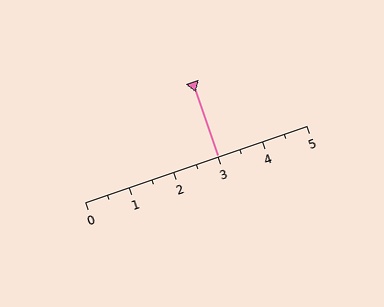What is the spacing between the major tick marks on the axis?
The major ticks are spaced 1 apart.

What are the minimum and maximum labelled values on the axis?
The axis runs from 0 to 5.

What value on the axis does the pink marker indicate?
The marker indicates approximately 3.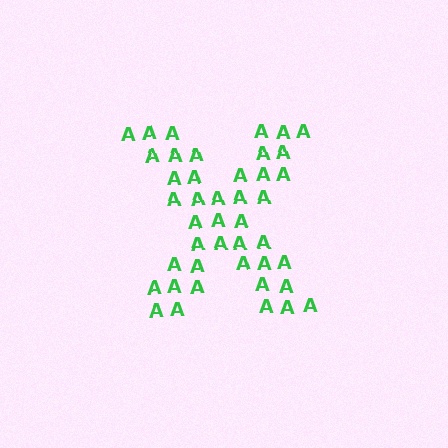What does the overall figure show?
The overall figure shows the letter X.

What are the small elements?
The small elements are letter A's.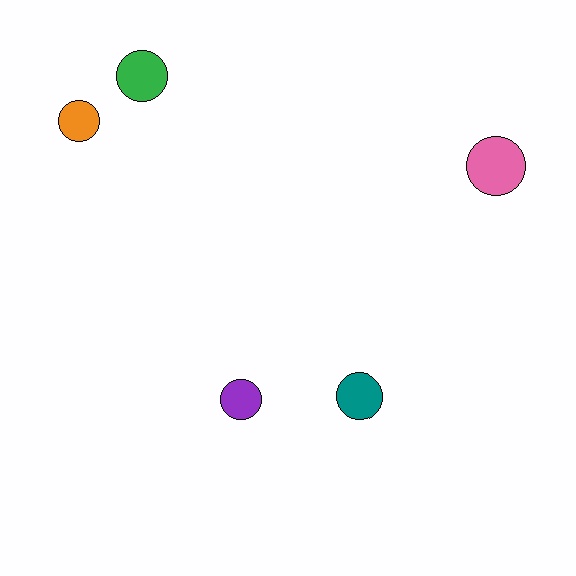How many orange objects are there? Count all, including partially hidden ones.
There is 1 orange object.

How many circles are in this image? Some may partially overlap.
There are 5 circles.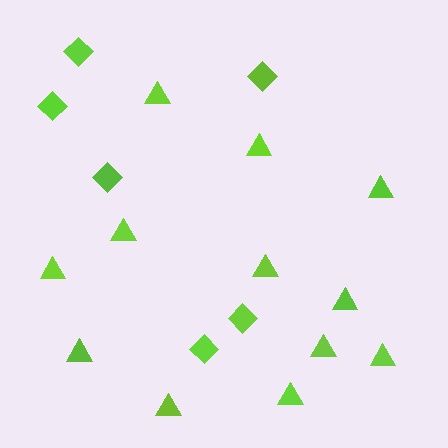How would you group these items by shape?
There are 2 groups: one group of diamonds (6) and one group of triangles (12).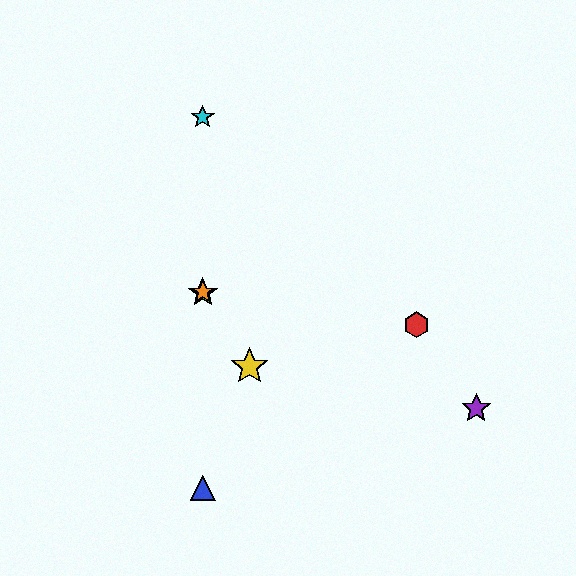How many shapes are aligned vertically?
4 shapes (the blue triangle, the green star, the orange star, the cyan star) are aligned vertically.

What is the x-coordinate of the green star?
The green star is at x≈203.